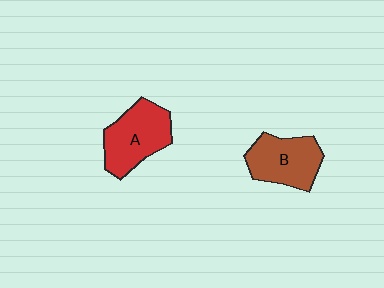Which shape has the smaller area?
Shape B (brown).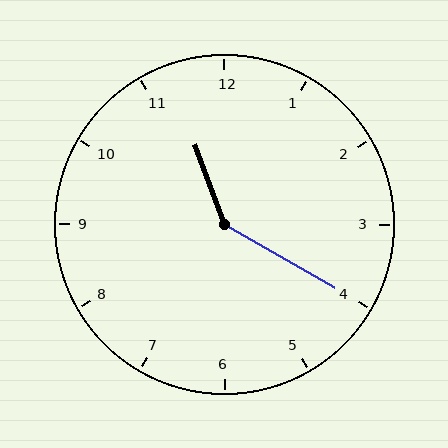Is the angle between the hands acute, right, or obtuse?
It is obtuse.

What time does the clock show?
11:20.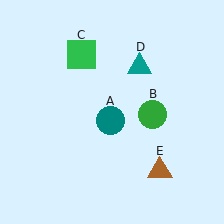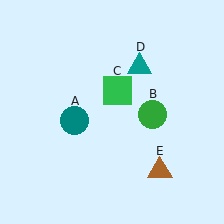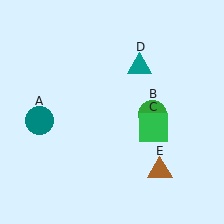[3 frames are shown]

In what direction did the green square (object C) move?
The green square (object C) moved down and to the right.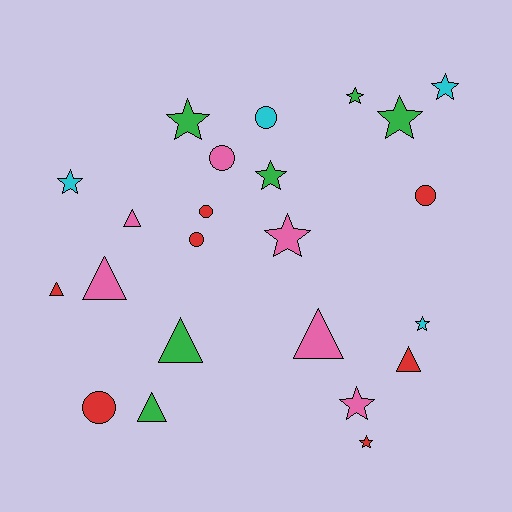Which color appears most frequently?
Red, with 7 objects.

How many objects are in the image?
There are 23 objects.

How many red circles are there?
There are 4 red circles.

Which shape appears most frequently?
Star, with 10 objects.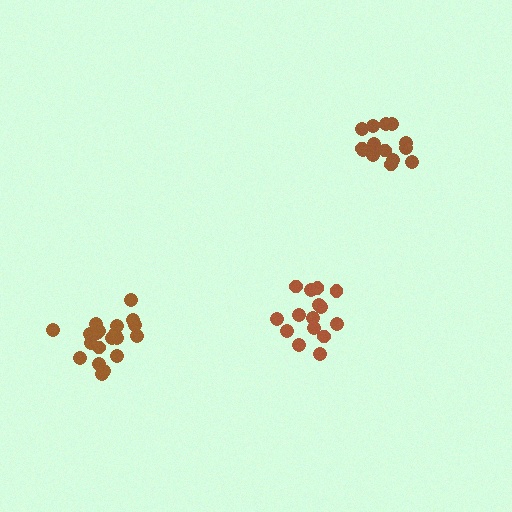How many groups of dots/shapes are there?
There are 3 groups.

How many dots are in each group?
Group 1: 20 dots, Group 2: 14 dots, Group 3: 15 dots (49 total).